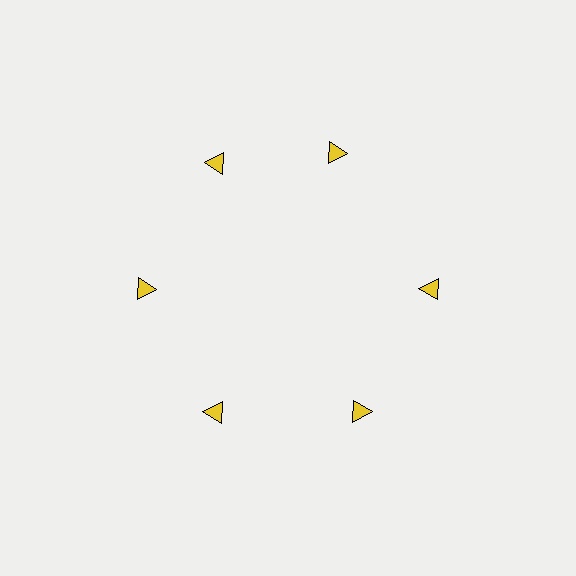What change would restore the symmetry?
The symmetry would be restored by rotating it back into even spacing with its neighbors so that all 6 triangles sit at equal angles and equal distance from the center.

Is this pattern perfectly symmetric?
No. The 6 yellow triangles are arranged in a ring, but one element near the 1 o'clock position is rotated out of alignment along the ring, breaking the 6-fold rotational symmetry.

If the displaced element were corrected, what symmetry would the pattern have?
It would have 6-fold rotational symmetry — the pattern would map onto itself every 60 degrees.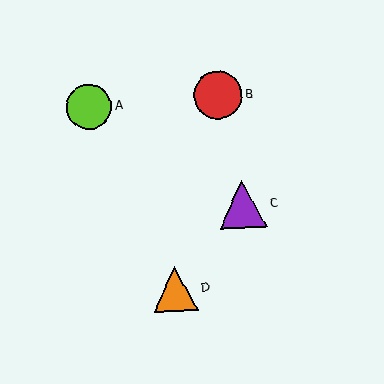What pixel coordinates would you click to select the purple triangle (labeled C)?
Click at (242, 204) to select the purple triangle C.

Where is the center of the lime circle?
The center of the lime circle is at (89, 107).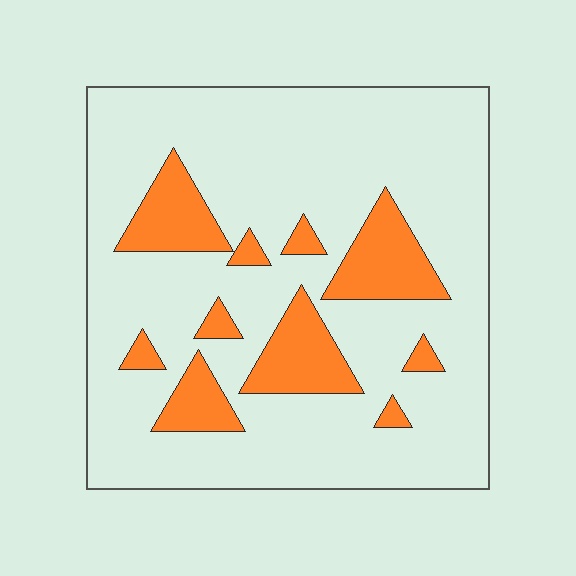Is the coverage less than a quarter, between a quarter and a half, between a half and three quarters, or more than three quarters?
Less than a quarter.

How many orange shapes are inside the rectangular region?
10.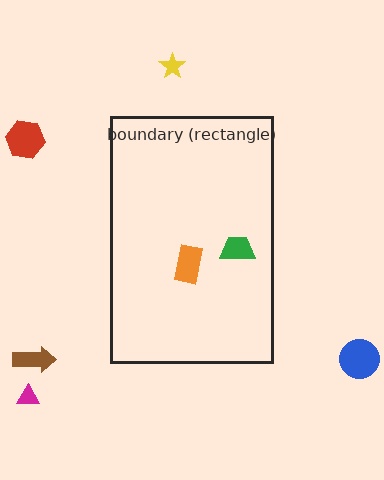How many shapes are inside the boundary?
2 inside, 5 outside.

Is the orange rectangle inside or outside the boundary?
Inside.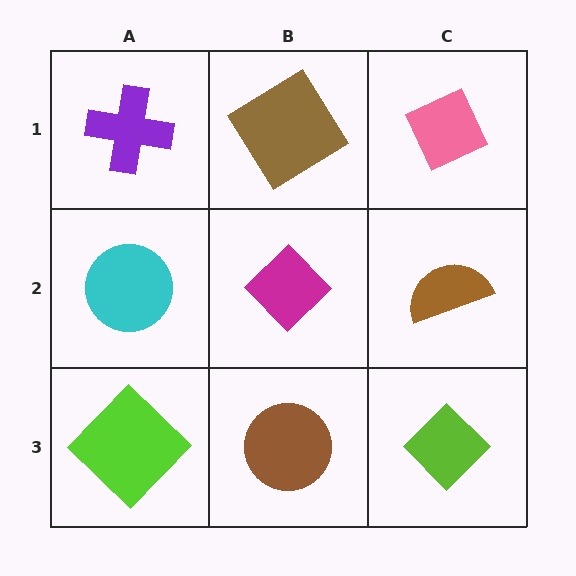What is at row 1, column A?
A purple cross.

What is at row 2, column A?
A cyan circle.